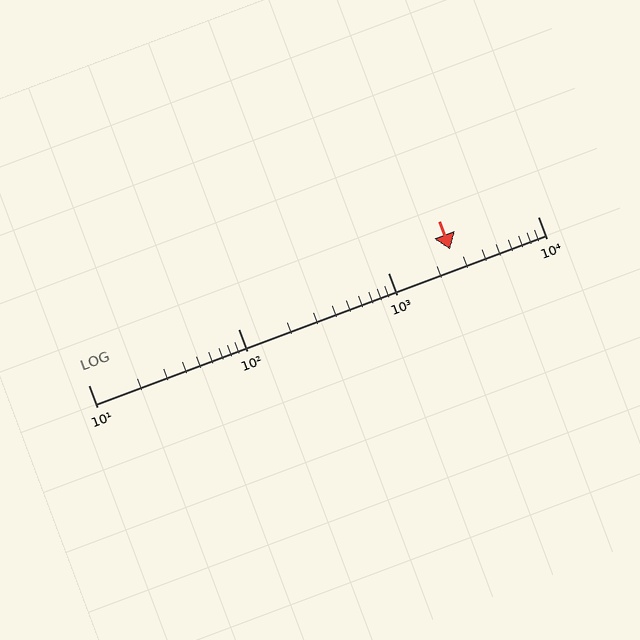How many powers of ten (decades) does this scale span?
The scale spans 3 decades, from 10 to 10000.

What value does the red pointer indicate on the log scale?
The pointer indicates approximately 2600.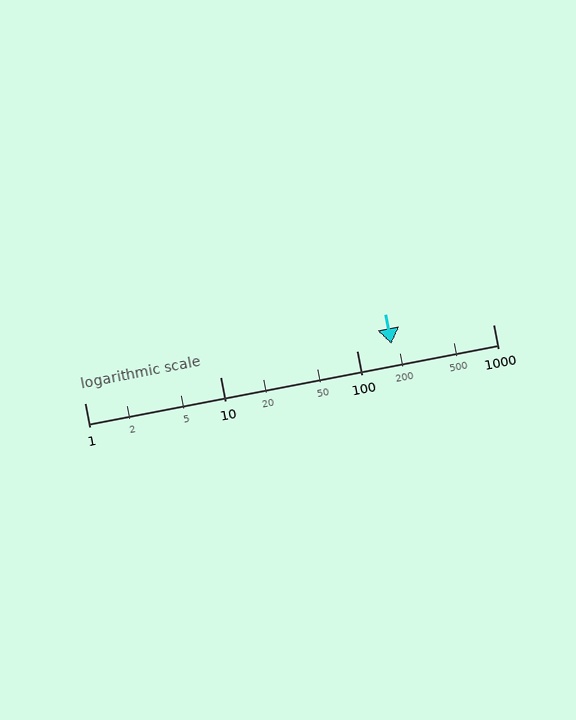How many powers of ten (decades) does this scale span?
The scale spans 3 decades, from 1 to 1000.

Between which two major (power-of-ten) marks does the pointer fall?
The pointer is between 100 and 1000.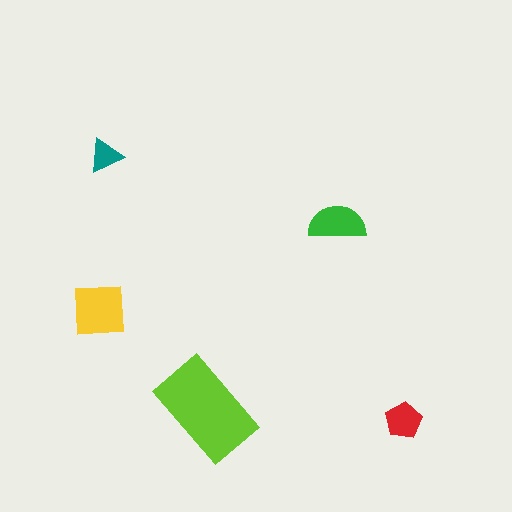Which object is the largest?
The lime rectangle.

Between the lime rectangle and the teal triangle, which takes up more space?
The lime rectangle.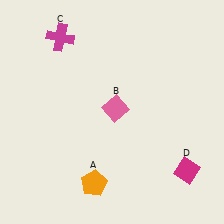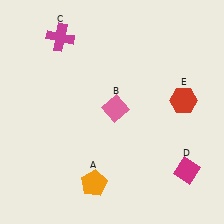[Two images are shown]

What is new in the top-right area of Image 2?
A red hexagon (E) was added in the top-right area of Image 2.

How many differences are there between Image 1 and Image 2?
There is 1 difference between the two images.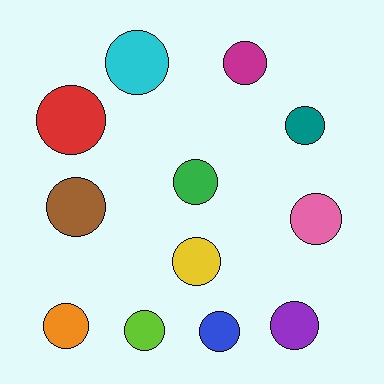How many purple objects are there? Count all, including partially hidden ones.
There is 1 purple object.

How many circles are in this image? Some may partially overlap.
There are 12 circles.